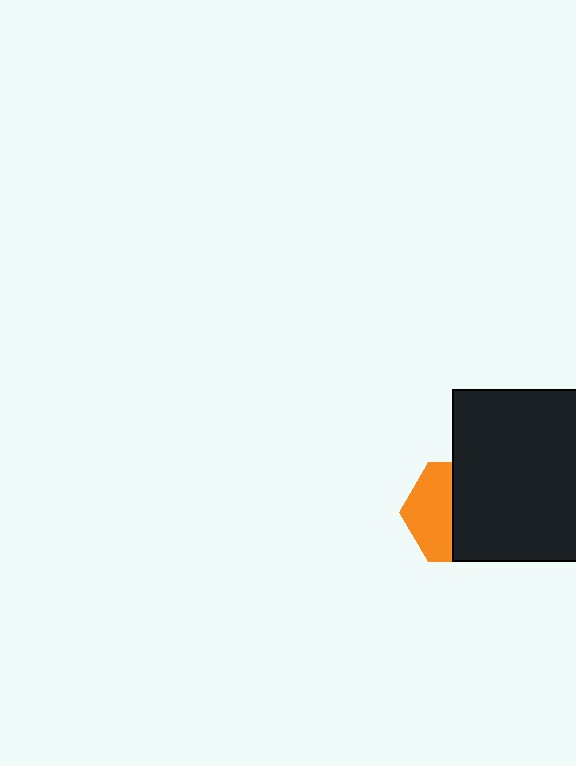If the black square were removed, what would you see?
You would see the complete orange hexagon.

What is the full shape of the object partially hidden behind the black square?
The partially hidden object is an orange hexagon.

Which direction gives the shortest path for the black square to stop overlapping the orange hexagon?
Moving right gives the shortest separation.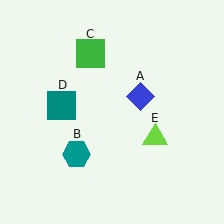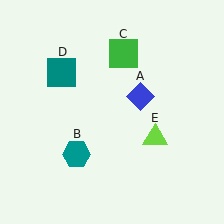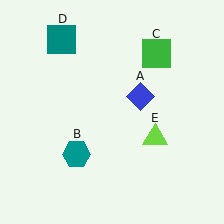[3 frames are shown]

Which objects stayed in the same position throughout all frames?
Blue diamond (object A) and teal hexagon (object B) and lime triangle (object E) remained stationary.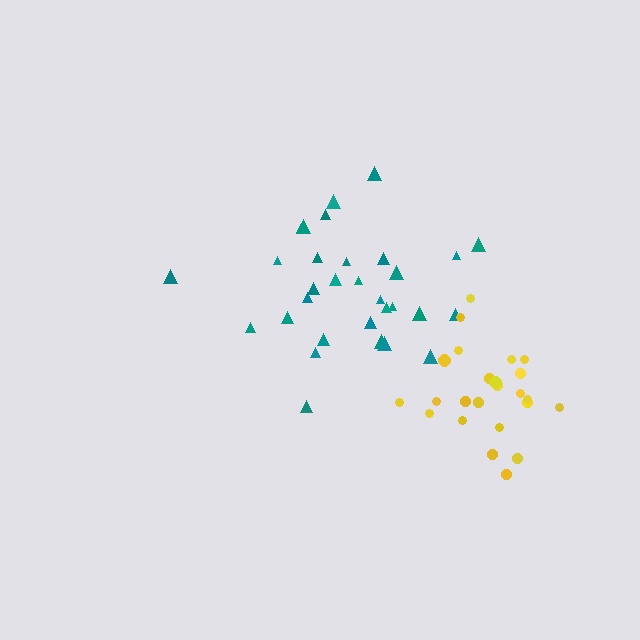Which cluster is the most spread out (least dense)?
Teal.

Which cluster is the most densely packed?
Yellow.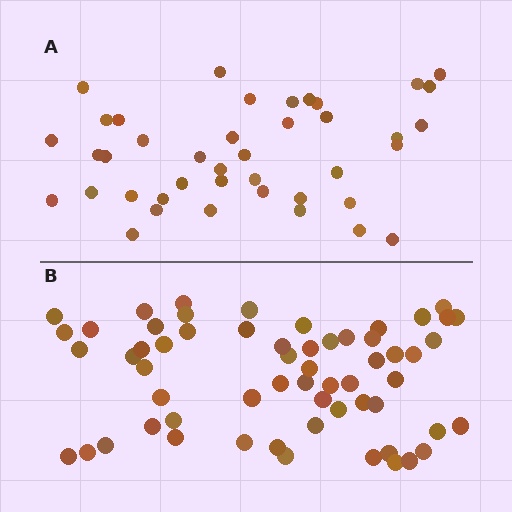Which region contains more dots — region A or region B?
Region B (the bottom region) has more dots.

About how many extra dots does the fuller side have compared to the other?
Region B has approximately 20 more dots than region A.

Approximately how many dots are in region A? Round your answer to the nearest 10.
About 40 dots. (The exact count is 41, which rounds to 40.)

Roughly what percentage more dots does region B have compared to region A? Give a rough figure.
About 45% more.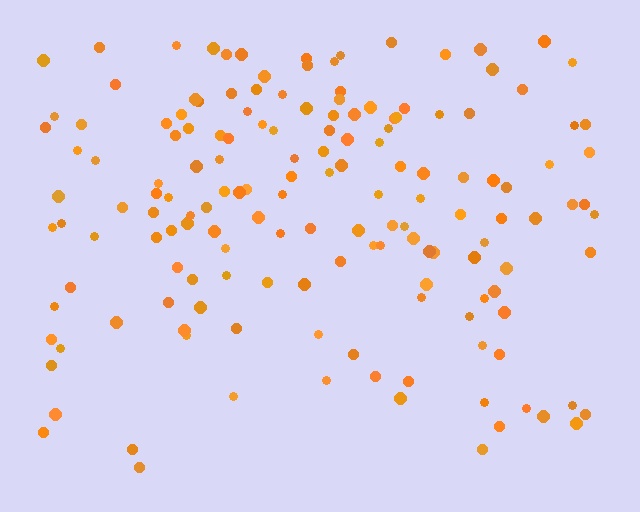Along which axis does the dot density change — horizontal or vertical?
Vertical.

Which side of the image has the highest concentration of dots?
The top.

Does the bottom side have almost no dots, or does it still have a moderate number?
Still a moderate number, just noticeably fewer than the top.